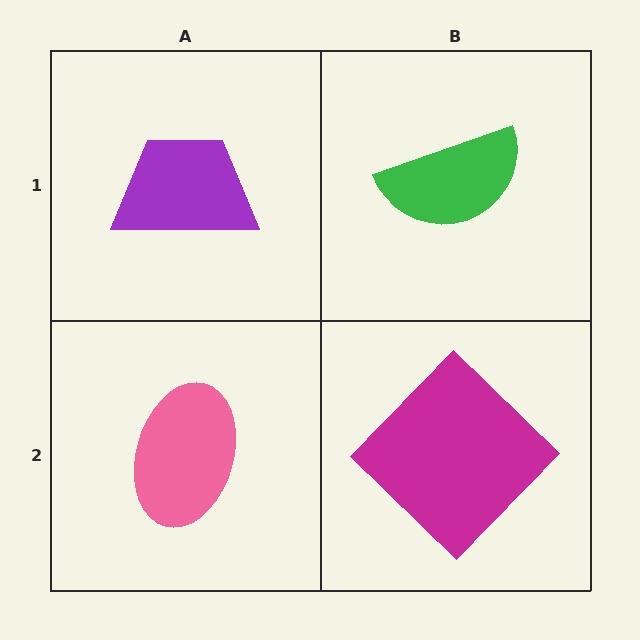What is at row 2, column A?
A pink ellipse.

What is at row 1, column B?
A green semicircle.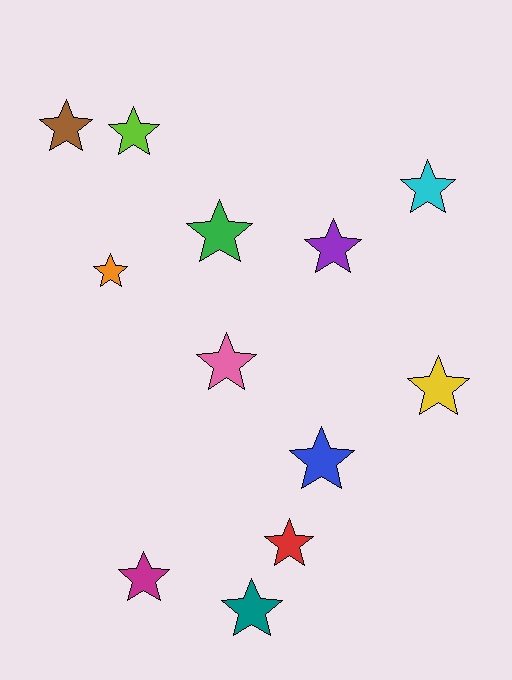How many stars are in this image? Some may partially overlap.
There are 12 stars.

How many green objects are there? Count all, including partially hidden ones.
There is 1 green object.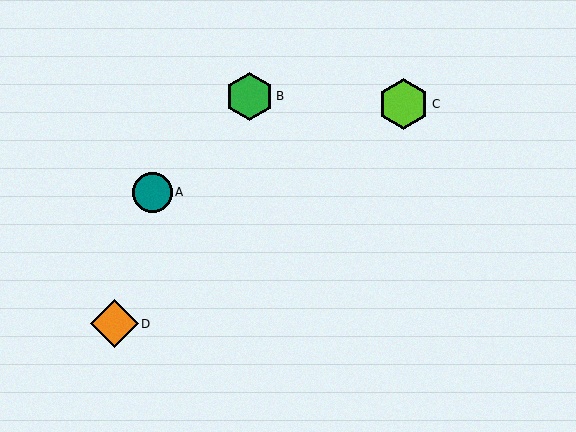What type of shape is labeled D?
Shape D is an orange diamond.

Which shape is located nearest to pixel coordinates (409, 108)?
The lime hexagon (labeled C) at (404, 104) is nearest to that location.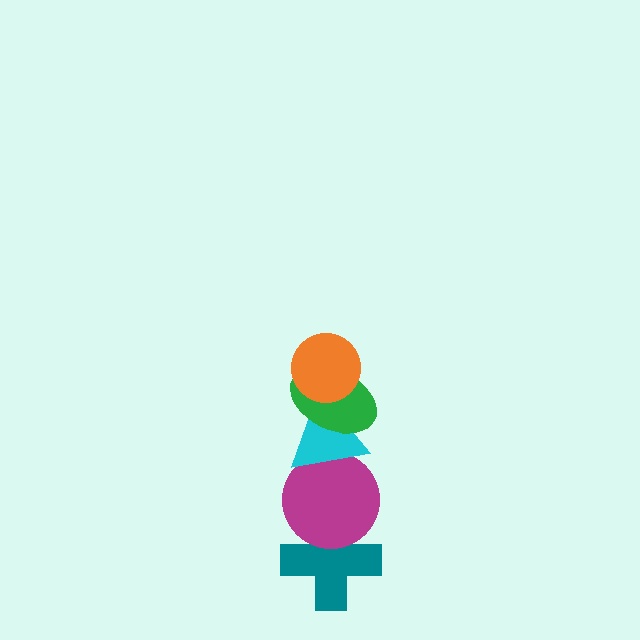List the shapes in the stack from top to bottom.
From top to bottom: the orange circle, the green ellipse, the cyan triangle, the magenta circle, the teal cross.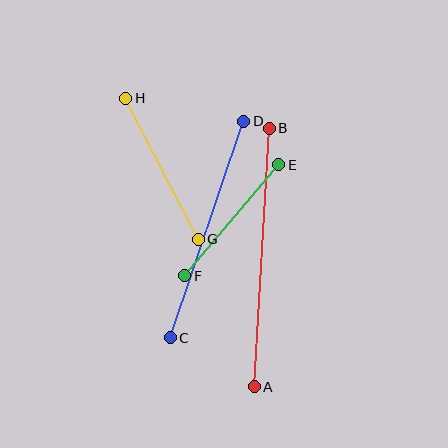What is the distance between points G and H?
The distance is approximately 158 pixels.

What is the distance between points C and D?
The distance is approximately 229 pixels.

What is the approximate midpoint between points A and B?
The midpoint is at approximately (262, 258) pixels.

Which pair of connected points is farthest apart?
Points A and B are farthest apart.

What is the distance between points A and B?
The distance is approximately 259 pixels.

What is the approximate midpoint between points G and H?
The midpoint is at approximately (162, 169) pixels.